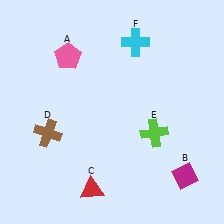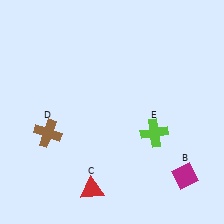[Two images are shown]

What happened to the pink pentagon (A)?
The pink pentagon (A) was removed in Image 2. It was in the top-left area of Image 1.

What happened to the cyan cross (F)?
The cyan cross (F) was removed in Image 2. It was in the top-right area of Image 1.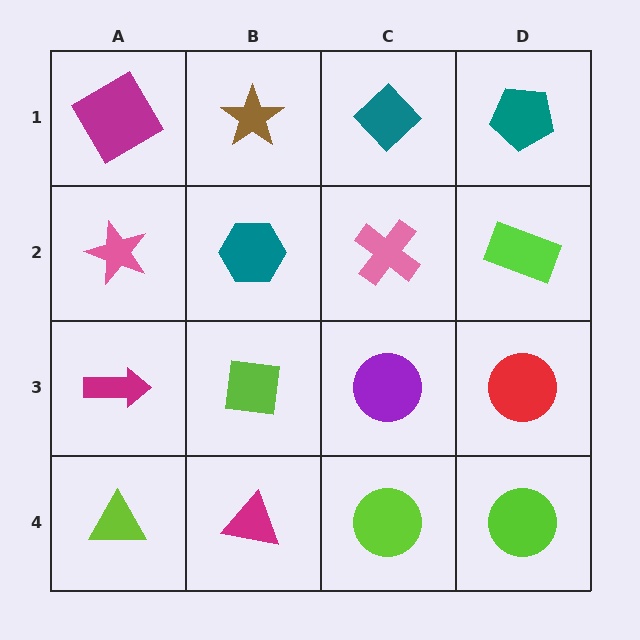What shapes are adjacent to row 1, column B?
A teal hexagon (row 2, column B), a magenta diamond (row 1, column A), a teal diamond (row 1, column C).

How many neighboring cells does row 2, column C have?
4.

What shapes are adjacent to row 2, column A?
A magenta diamond (row 1, column A), a magenta arrow (row 3, column A), a teal hexagon (row 2, column B).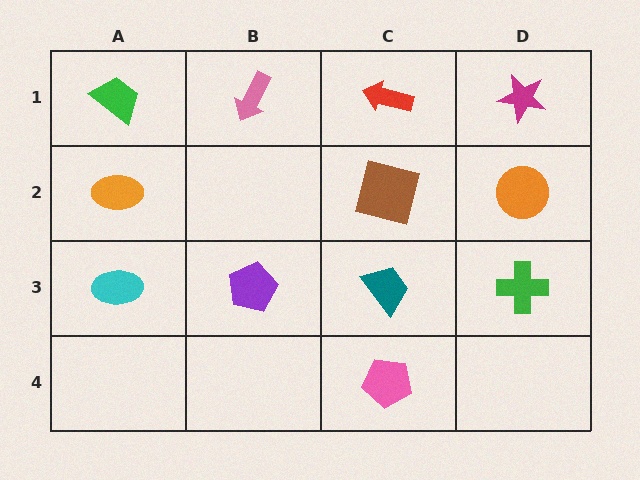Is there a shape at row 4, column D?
No, that cell is empty.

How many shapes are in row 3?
4 shapes.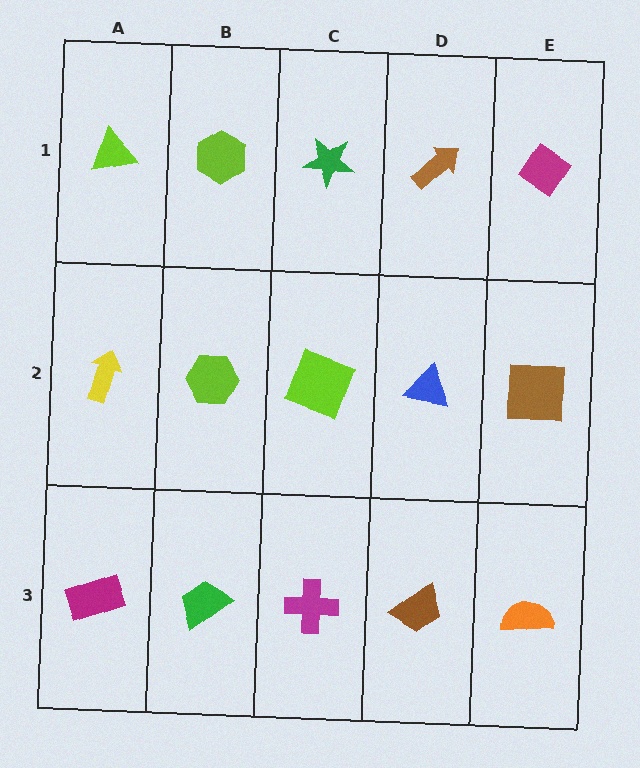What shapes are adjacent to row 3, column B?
A lime hexagon (row 2, column B), a magenta rectangle (row 3, column A), a magenta cross (row 3, column C).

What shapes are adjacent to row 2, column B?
A lime hexagon (row 1, column B), a green trapezoid (row 3, column B), a yellow arrow (row 2, column A), a lime square (row 2, column C).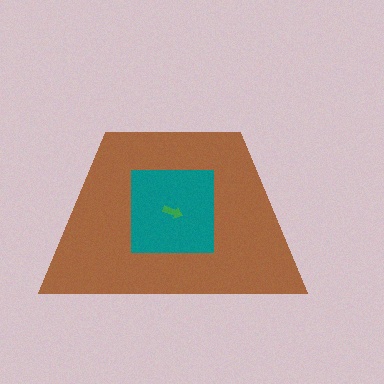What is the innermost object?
The green arrow.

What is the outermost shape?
The brown trapezoid.